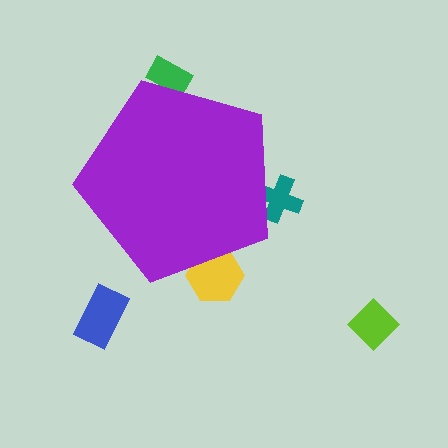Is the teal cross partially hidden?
Yes, the teal cross is partially hidden behind the purple pentagon.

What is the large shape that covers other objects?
A purple pentagon.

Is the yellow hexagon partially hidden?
Yes, the yellow hexagon is partially hidden behind the purple pentagon.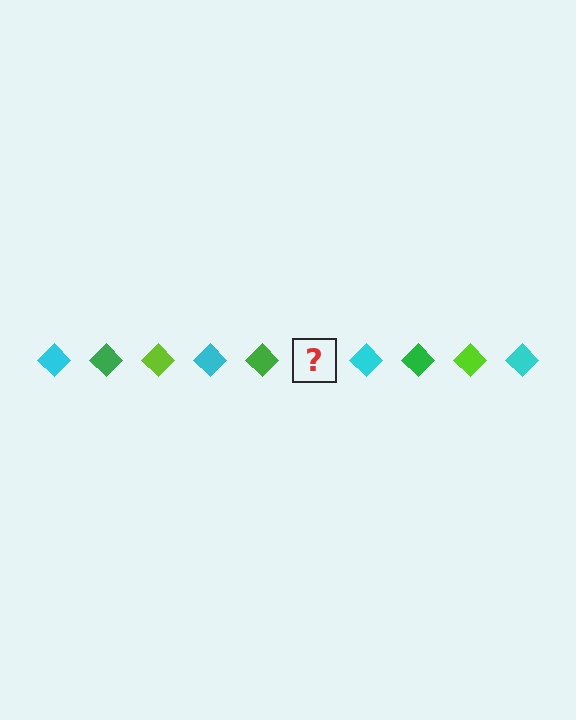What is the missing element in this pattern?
The missing element is a lime diamond.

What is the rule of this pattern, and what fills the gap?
The rule is that the pattern cycles through cyan, green, lime diamonds. The gap should be filled with a lime diamond.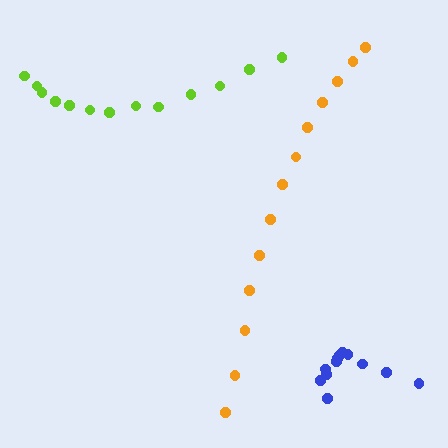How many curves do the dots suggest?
There are 3 distinct paths.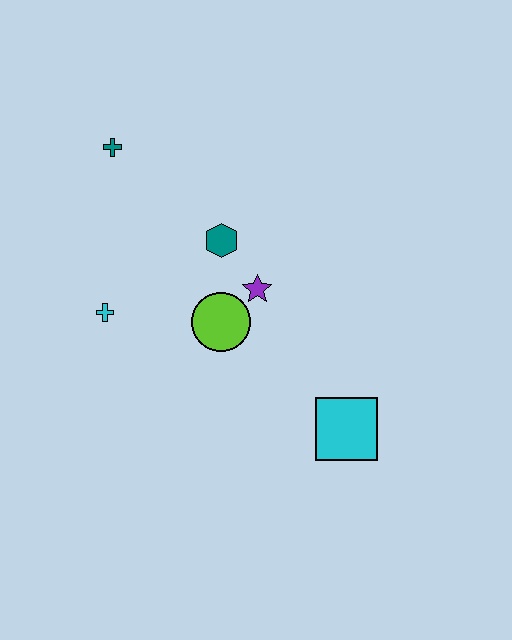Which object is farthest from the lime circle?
The teal cross is farthest from the lime circle.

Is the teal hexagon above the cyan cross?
Yes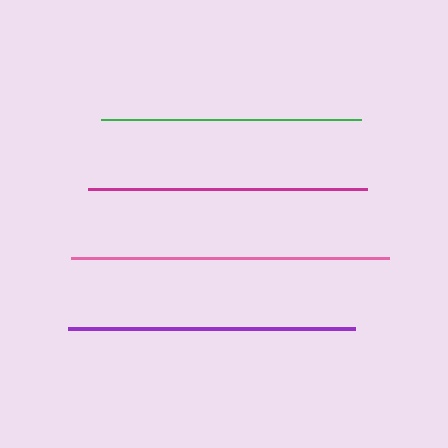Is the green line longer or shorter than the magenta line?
The magenta line is longer than the green line.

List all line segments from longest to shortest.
From longest to shortest: pink, purple, magenta, green.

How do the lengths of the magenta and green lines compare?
The magenta and green lines are approximately the same length.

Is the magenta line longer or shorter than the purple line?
The purple line is longer than the magenta line.